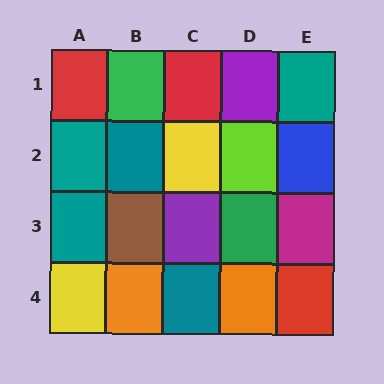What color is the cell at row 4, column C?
Teal.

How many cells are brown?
1 cell is brown.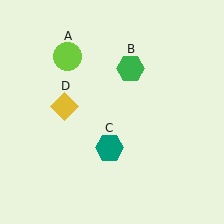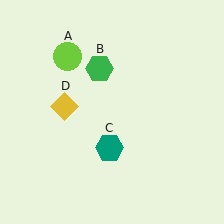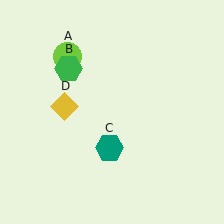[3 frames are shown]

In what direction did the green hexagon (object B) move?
The green hexagon (object B) moved left.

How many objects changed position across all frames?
1 object changed position: green hexagon (object B).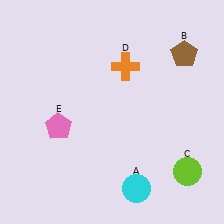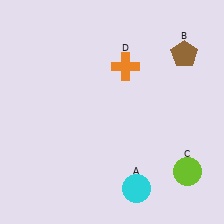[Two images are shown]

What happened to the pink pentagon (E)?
The pink pentagon (E) was removed in Image 2. It was in the bottom-left area of Image 1.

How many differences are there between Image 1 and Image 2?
There is 1 difference between the two images.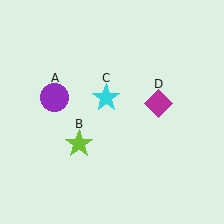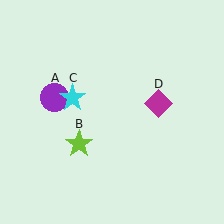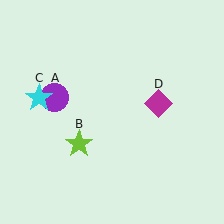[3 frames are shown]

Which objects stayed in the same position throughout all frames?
Purple circle (object A) and lime star (object B) and magenta diamond (object D) remained stationary.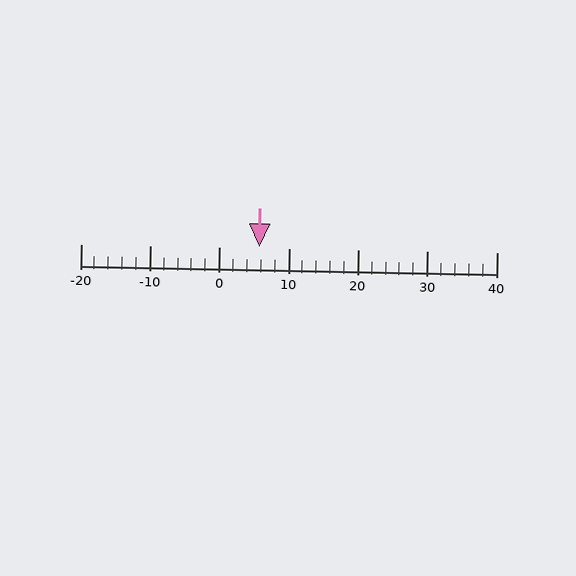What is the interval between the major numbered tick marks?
The major tick marks are spaced 10 units apart.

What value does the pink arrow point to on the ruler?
The pink arrow points to approximately 6.